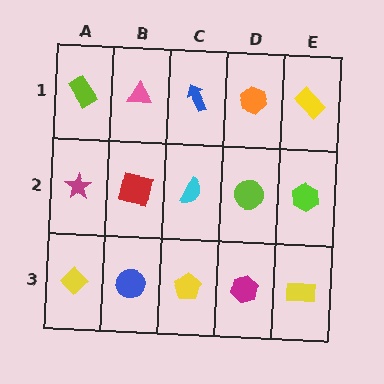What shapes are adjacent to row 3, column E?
A lime hexagon (row 2, column E), a magenta hexagon (row 3, column D).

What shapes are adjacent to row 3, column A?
A magenta star (row 2, column A), a blue circle (row 3, column B).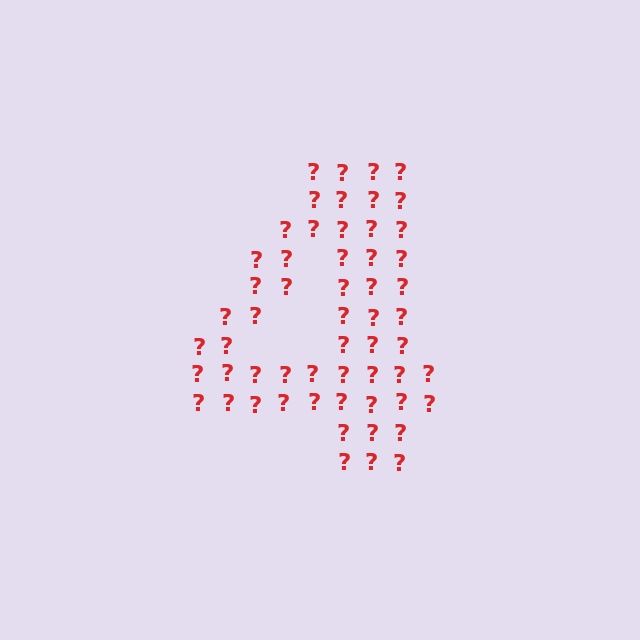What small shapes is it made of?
It is made of small question marks.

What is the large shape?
The large shape is the digit 4.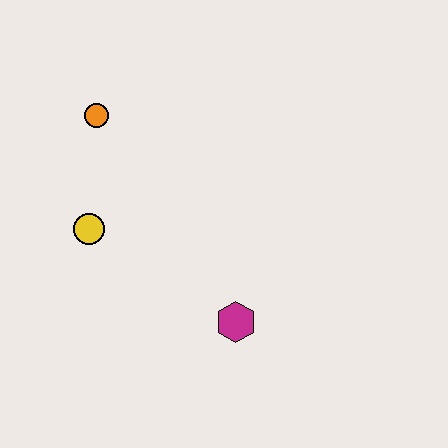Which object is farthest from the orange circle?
The magenta hexagon is farthest from the orange circle.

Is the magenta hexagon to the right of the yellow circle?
Yes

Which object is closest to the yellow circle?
The orange circle is closest to the yellow circle.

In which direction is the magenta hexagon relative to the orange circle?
The magenta hexagon is below the orange circle.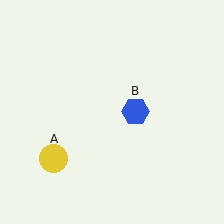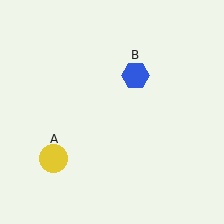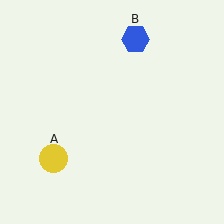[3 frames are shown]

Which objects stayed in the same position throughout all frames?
Yellow circle (object A) remained stationary.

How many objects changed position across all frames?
1 object changed position: blue hexagon (object B).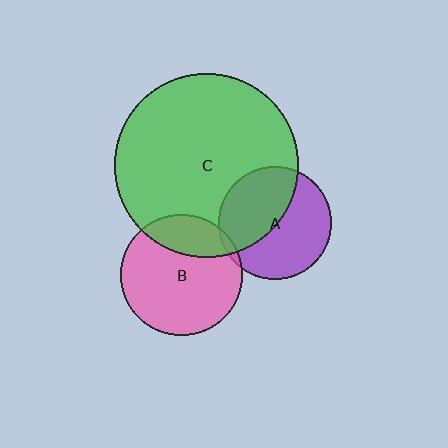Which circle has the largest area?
Circle C (green).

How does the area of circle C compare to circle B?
Approximately 2.3 times.